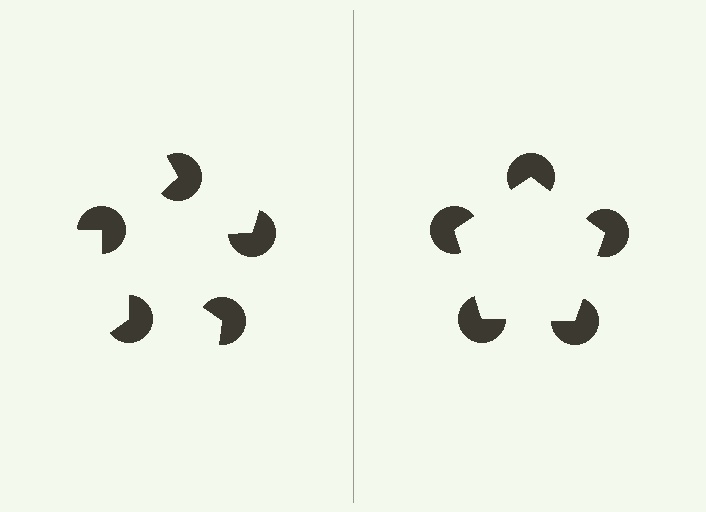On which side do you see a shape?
An illusory pentagon appears on the right side. On the left side the wedge cuts are rotated, so no coherent shape forms.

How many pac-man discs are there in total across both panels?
10 — 5 on each side.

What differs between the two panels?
The pac-man discs are positioned identically on both sides; only the wedge orientations differ. On the right they align to a pentagon; on the left they are misaligned.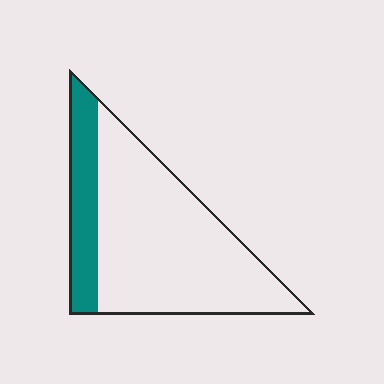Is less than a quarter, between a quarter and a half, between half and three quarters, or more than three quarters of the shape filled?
Less than a quarter.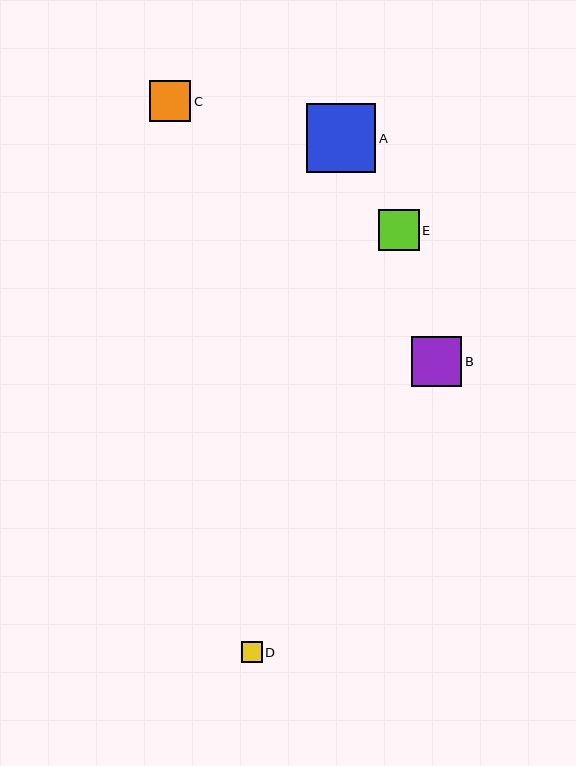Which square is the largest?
Square A is the largest with a size of approximately 69 pixels.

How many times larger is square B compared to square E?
Square B is approximately 1.2 times the size of square E.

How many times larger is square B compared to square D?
Square B is approximately 2.4 times the size of square D.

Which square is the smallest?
Square D is the smallest with a size of approximately 21 pixels.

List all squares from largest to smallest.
From largest to smallest: A, B, E, C, D.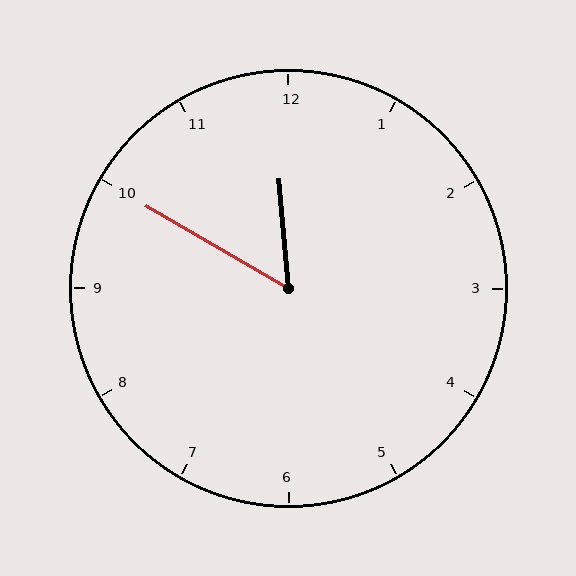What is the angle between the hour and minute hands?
Approximately 55 degrees.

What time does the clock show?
11:50.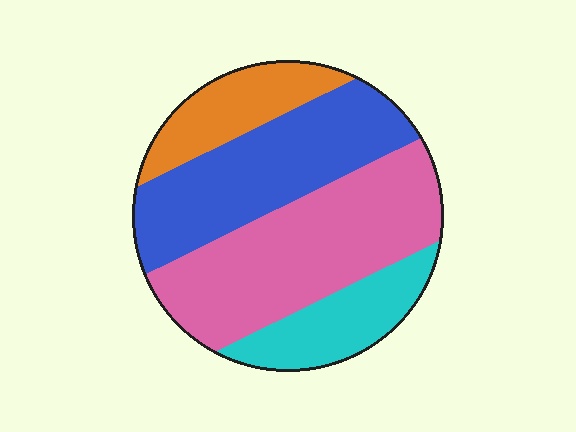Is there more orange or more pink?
Pink.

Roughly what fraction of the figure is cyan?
Cyan covers about 15% of the figure.